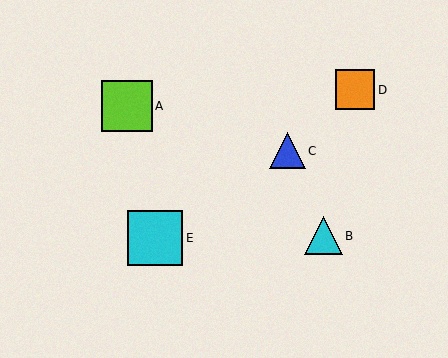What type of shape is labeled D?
Shape D is an orange square.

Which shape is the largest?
The cyan square (labeled E) is the largest.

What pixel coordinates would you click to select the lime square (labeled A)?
Click at (127, 106) to select the lime square A.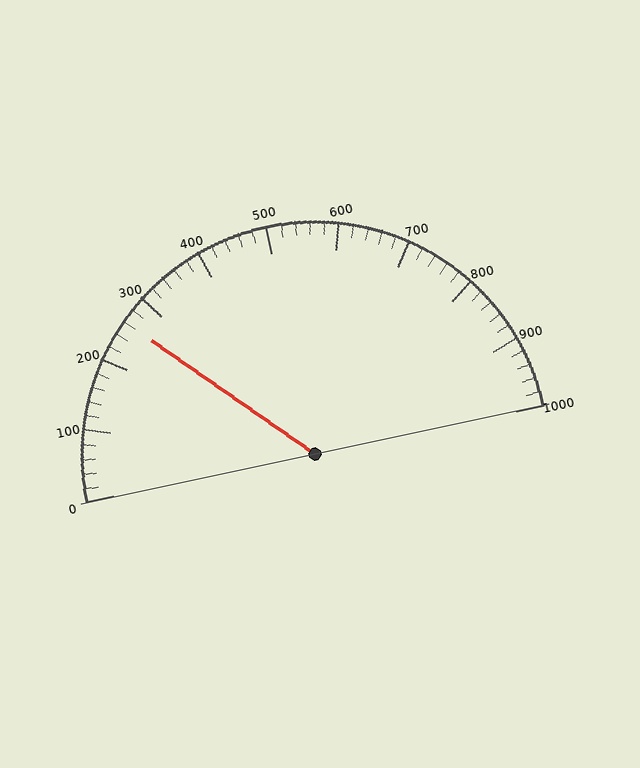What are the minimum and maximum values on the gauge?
The gauge ranges from 0 to 1000.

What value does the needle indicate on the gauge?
The needle indicates approximately 260.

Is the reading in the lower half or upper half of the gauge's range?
The reading is in the lower half of the range (0 to 1000).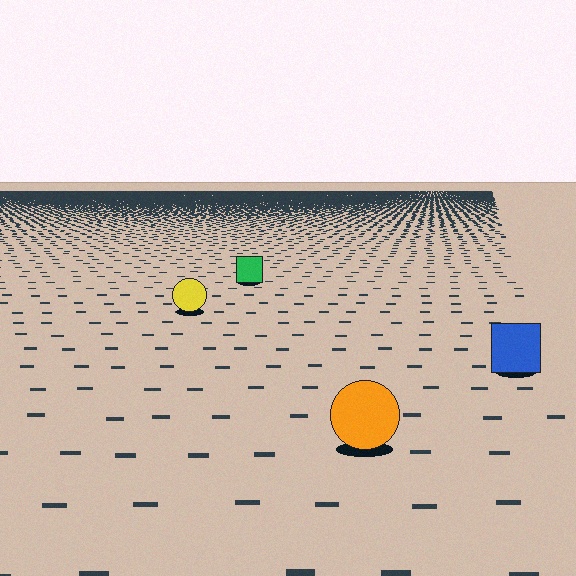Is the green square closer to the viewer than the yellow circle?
No. The yellow circle is closer — you can tell from the texture gradient: the ground texture is coarser near it.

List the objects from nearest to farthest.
From nearest to farthest: the orange circle, the blue square, the yellow circle, the green square.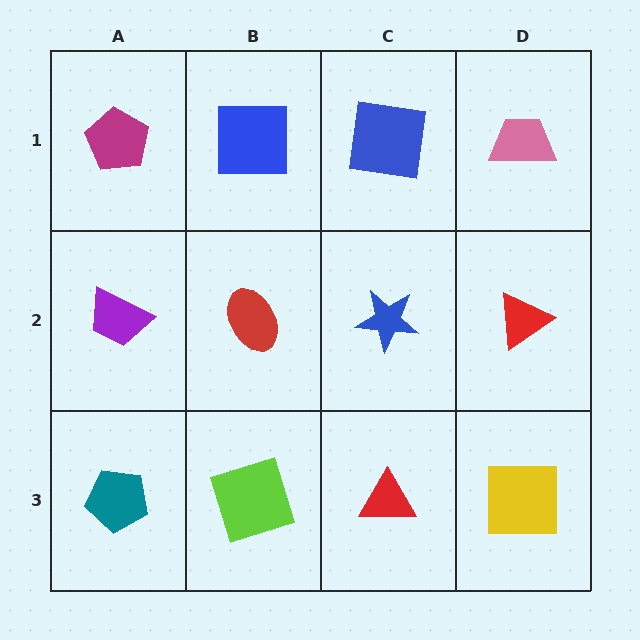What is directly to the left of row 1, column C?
A blue square.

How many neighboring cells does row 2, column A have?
3.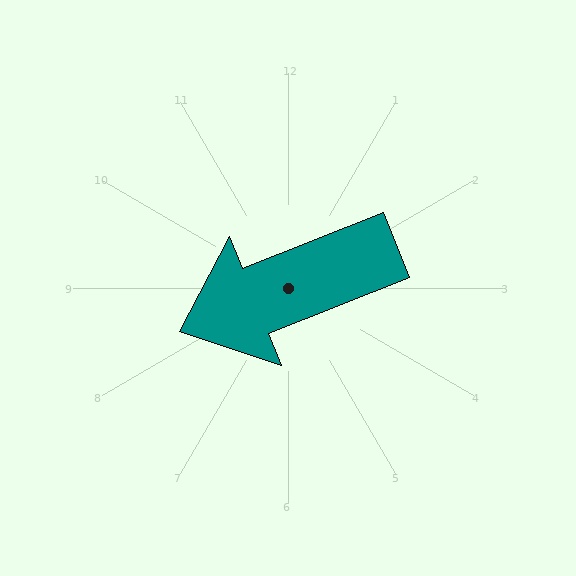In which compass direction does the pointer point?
West.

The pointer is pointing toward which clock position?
Roughly 8 o'clock.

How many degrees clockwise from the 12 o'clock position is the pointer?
Approximately 248 degrees.